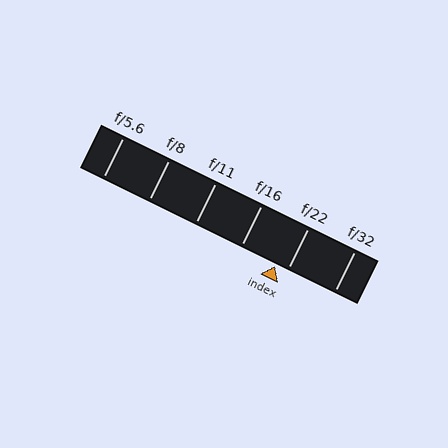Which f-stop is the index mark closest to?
The index mark is closest to f/22.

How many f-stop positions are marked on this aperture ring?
There are 6 f-stop positions marked.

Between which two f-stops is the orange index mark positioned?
The index mark is between f/16 and f/22.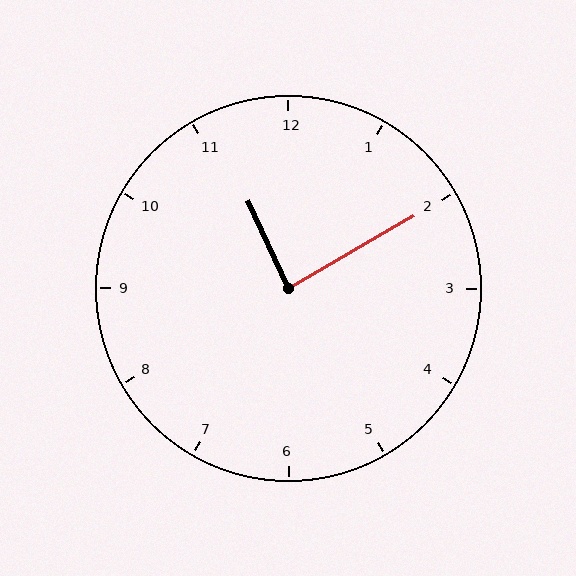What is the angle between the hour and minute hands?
Approximately 85 degrees.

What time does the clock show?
11:10.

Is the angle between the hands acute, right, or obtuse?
It is right.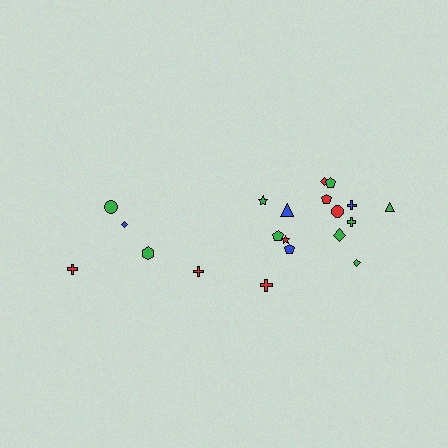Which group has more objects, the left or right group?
The right group.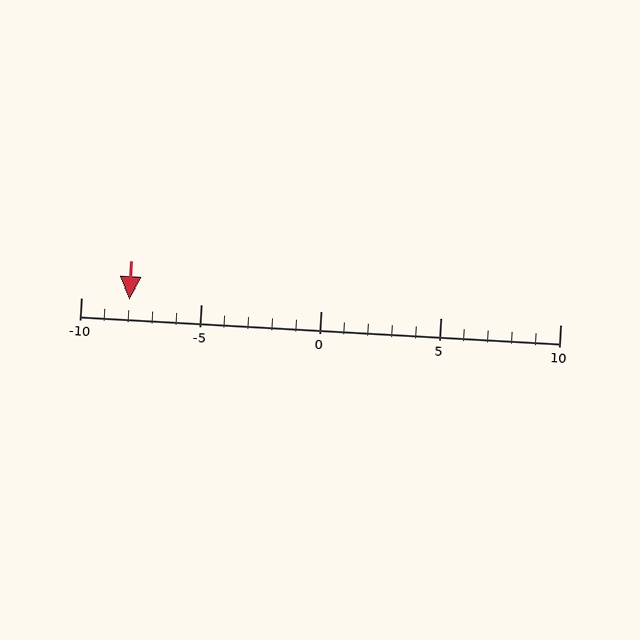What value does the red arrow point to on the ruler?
The red arrow points to approximately -8.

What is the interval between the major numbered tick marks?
The major tick marks are spaced 5 units apart.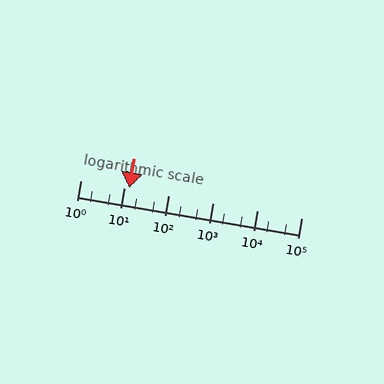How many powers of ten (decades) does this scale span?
The scale spans 5 decades, from 1 to 100000.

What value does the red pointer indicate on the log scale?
The pointer indicates approximately 13.